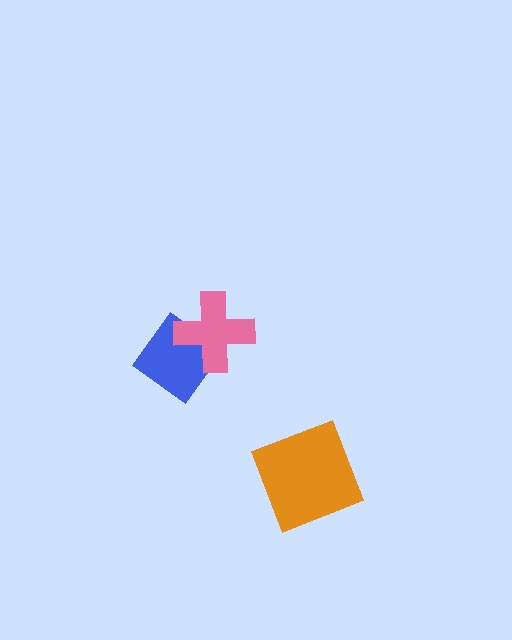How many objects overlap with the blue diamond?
1 object overlaps with the blue diamond.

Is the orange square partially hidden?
No, no other shape covers it.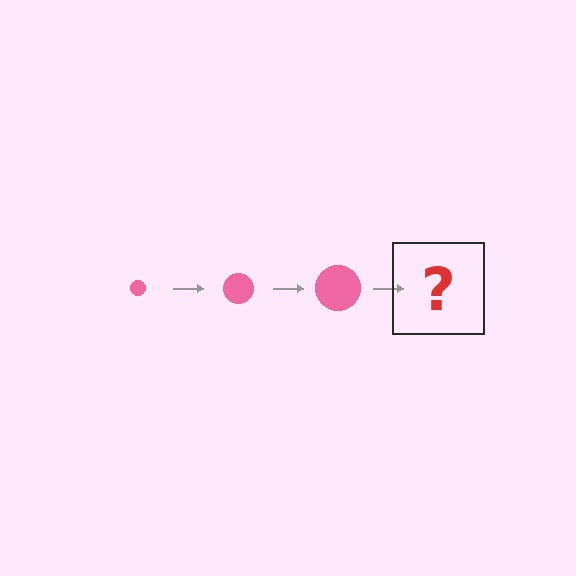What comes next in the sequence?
The next element should be a pink circle, larger than the previous one.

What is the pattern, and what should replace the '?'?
The pattern is that the circle gets progressively larger each step. The '?' should be a pink circle, larger than the previous one.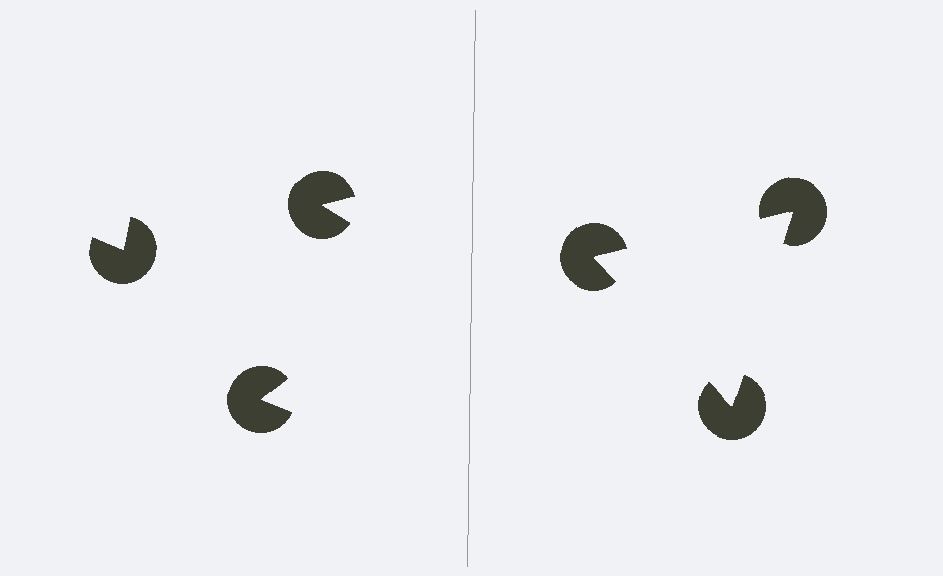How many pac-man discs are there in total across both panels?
6 — 3 on each side.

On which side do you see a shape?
An illusory triangle appears on the right side. On the left side the wedge cuts are rotated, so no coherent shape forms.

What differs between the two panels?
The pac-man discs are positioned identically on both sides; only the wedge orientations differ. On the right they align to a triangle; on the left they are misaligned.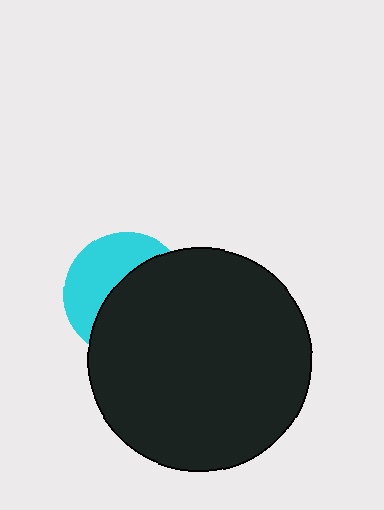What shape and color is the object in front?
The object in front is a black circle.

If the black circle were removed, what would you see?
You would see the complete cyan circle.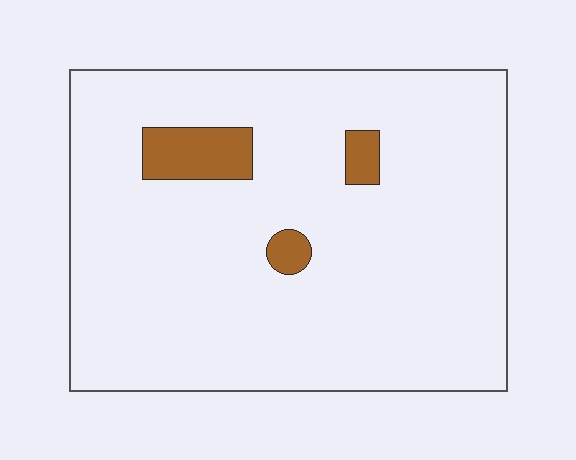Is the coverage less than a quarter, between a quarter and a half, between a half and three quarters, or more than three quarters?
Less than a quarter.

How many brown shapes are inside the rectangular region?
3.